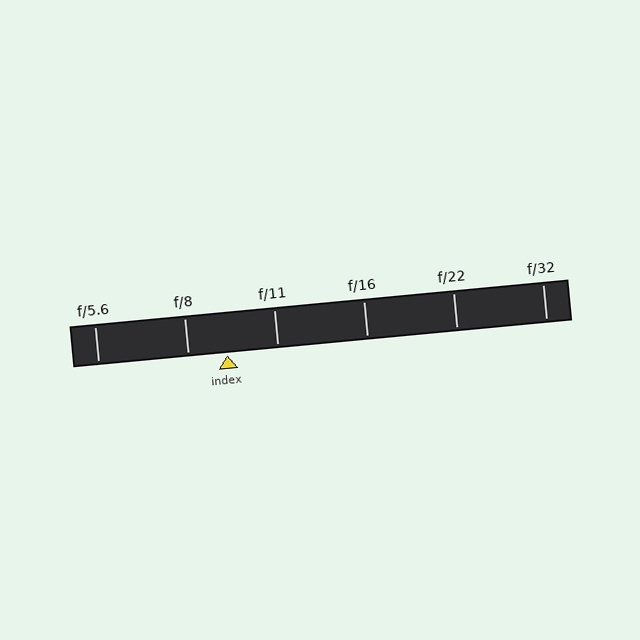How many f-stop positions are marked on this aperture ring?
There are 6 f-stop positions marked.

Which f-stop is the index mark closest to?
The index mark is closest to f/8.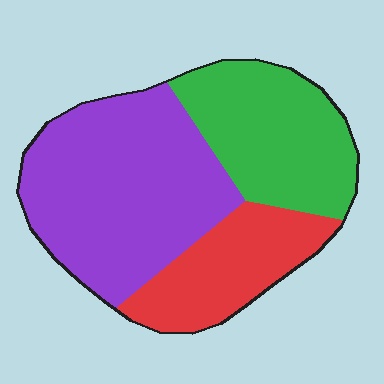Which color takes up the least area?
Red, at roughly 20%.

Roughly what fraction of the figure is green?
Green takes up about one third (1/3) of the figure.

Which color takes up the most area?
Purple, at roughly 50%.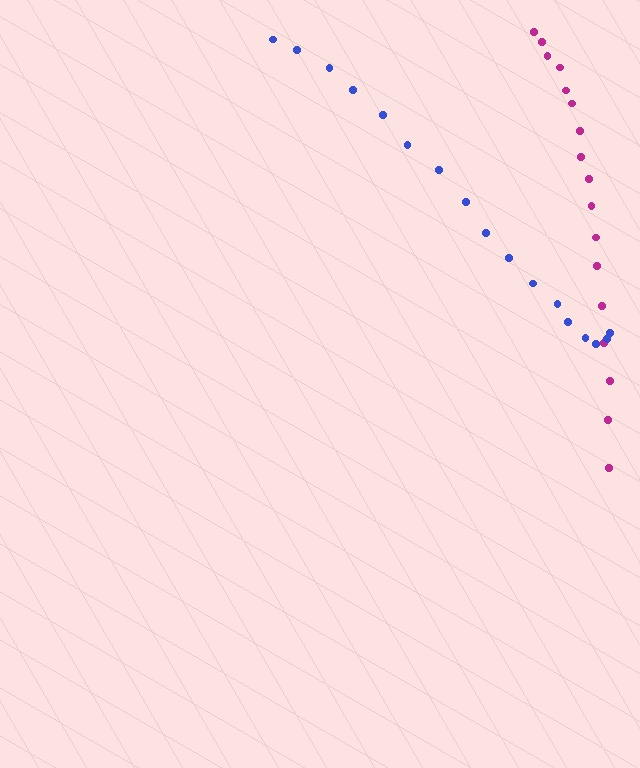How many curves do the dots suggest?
There are 2 distinct paths.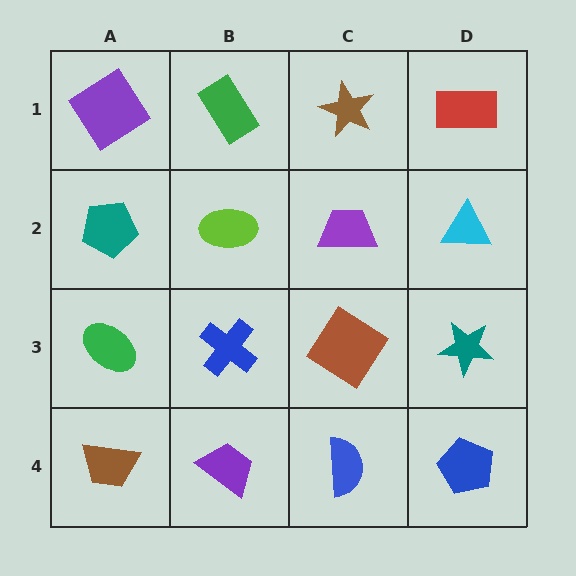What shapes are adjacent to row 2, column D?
A red rectangle (row 1, column D), a teal star (row 3, column D), a purple trapezoid (row 2, column C).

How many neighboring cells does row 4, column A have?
2.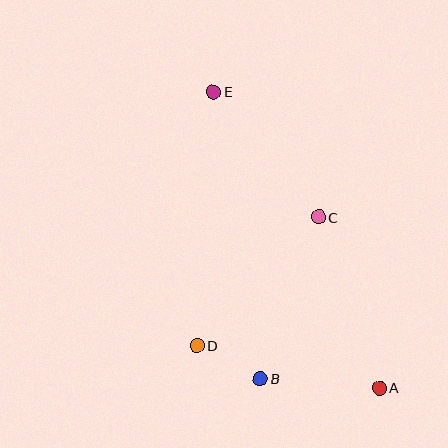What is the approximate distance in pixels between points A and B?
The distance between A and B is approximately 119 pixels.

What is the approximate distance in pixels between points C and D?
The distance between C and D is approximately 177 pixels.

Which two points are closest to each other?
Points B and D are closest to each other.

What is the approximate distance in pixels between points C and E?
The distance between C and E is approximately 164 pixels.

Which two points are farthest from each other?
Points A and E are farthest from each other.